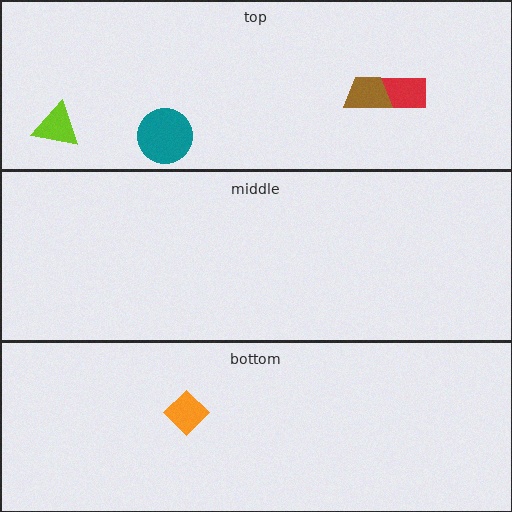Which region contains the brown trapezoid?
The top region.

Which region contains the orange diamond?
The bottom region.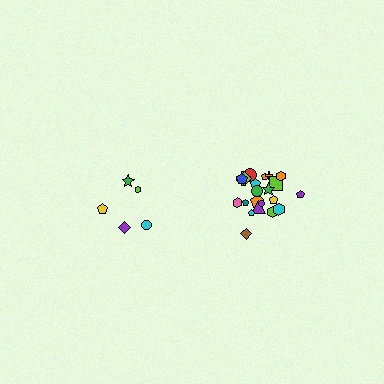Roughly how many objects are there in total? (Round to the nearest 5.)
Roughly 25 objects in total.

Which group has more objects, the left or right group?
The right group.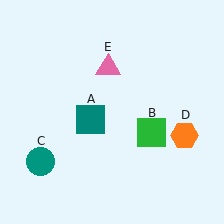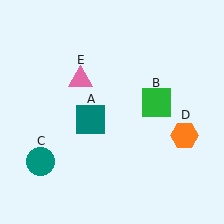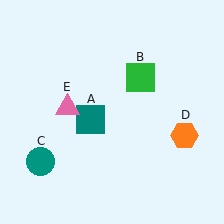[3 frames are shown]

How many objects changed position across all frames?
2 objects changed position: green square (object B), pink triangle (object E).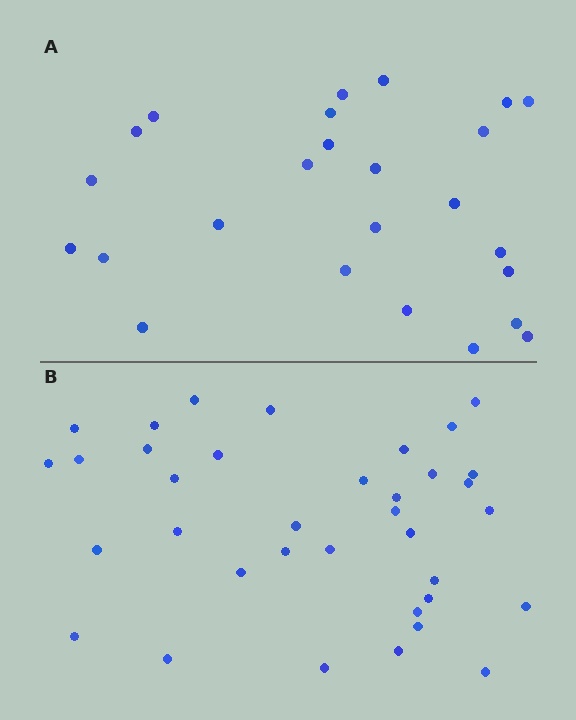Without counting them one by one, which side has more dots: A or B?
Region B (the bottom region) has more dots.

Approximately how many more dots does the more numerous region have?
Region B has roughly 12 or so more dots than region A.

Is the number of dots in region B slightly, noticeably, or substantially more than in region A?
Region B has noticeably more, but not dramatically so. The ratio is roughly 1.4 to 1.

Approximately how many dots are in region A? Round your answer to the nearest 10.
About 20 dots. (The exact count is 25, which rounds to 20.)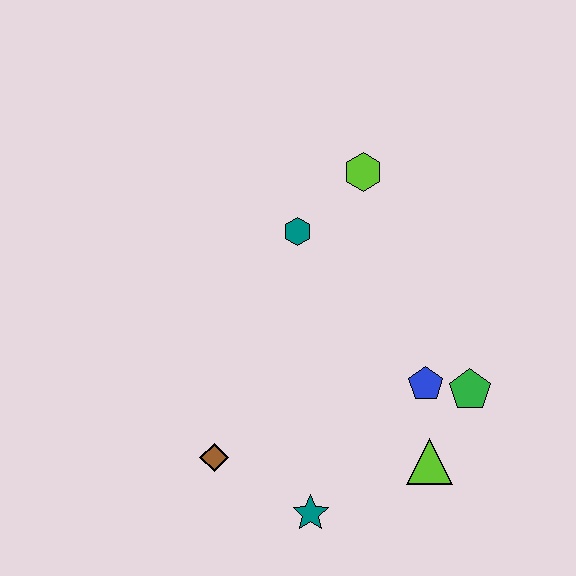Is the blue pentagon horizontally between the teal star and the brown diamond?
No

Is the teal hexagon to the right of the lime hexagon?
No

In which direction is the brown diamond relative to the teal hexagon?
The brown diamond is below the teal hexagon.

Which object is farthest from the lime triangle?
The lime hexagon is farthest from the lime triangle.